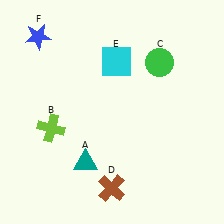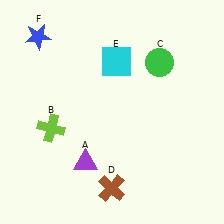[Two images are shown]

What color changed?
The triangle (A) changed from teal in Image 1 to purple in Image 2.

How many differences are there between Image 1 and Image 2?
There is 1 difference between the two images.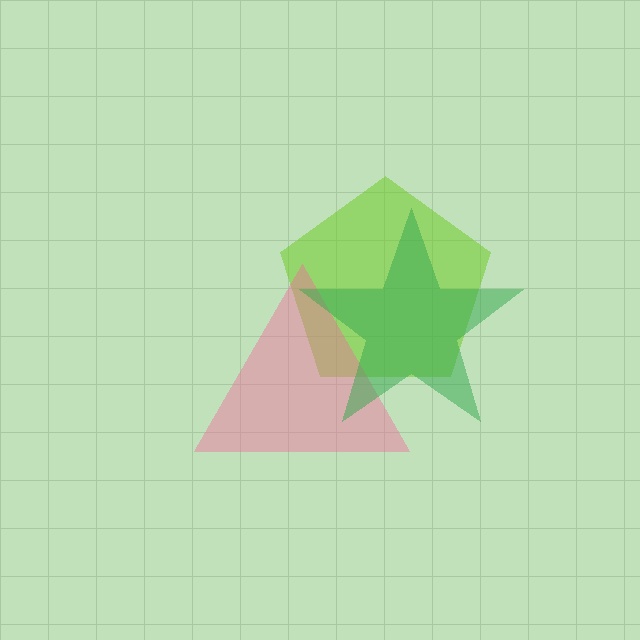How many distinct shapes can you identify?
There are 3 distinct shapes: a lime pentagon, a pink triangle, a green star.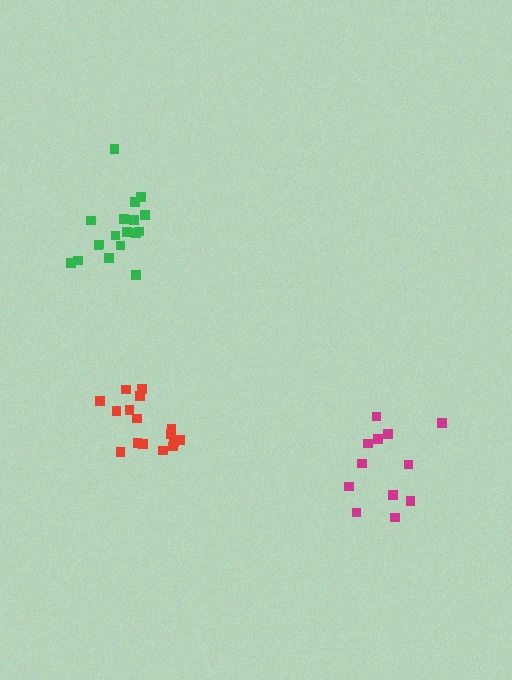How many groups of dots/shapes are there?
There are 3 groups.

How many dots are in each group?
Group 1: 12 dots, Group 2: 18 dots, Group 3: 16 dots (46 total).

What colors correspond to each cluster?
The clusters are colored: magenta, green, red.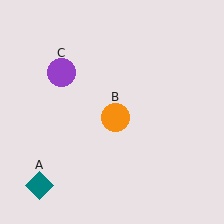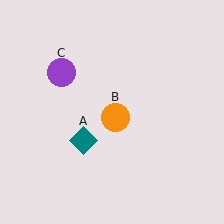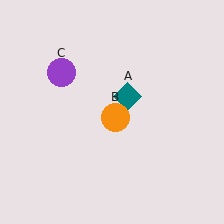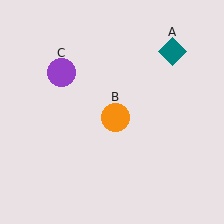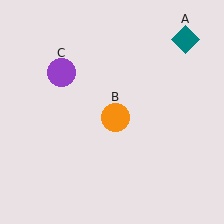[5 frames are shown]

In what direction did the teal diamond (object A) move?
The teal diamond (object A) moved up and to the right.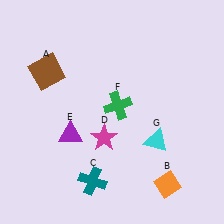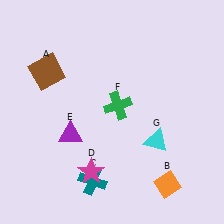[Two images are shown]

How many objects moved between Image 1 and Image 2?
1 object moved between the two images.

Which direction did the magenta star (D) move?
The magenta star (D) moved down.